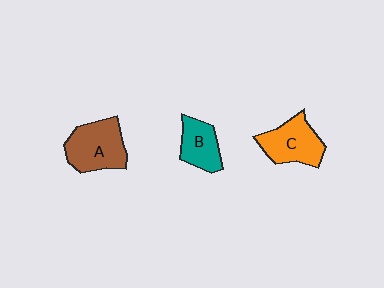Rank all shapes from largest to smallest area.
From largest to smallest: A (brown), C (orange), B (teal).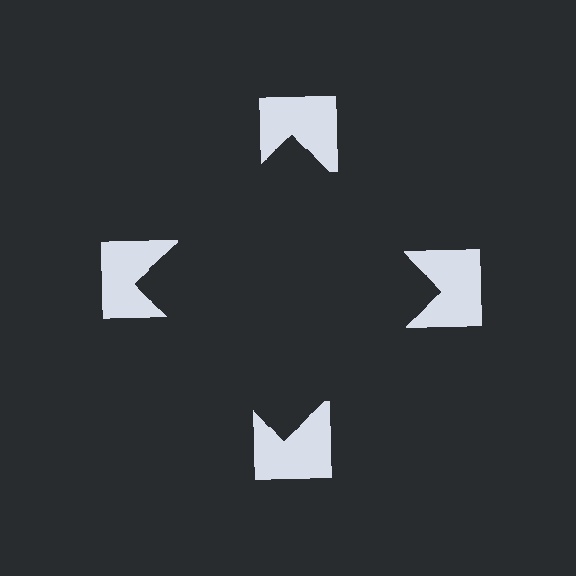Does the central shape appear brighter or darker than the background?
It typically appears slightly darker than the background, even though no actual brightness change is drawn.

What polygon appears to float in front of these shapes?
An illusory square — its edges are inferred from the aligned wedge cuts in the notched squares, not physically drawn.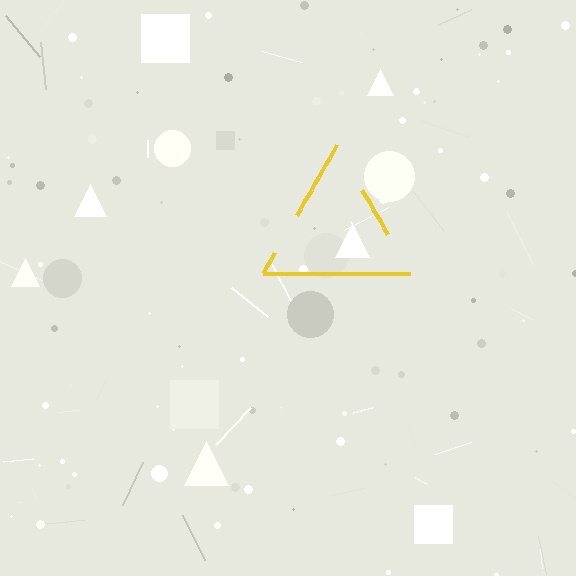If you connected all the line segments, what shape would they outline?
They would outline a triangle.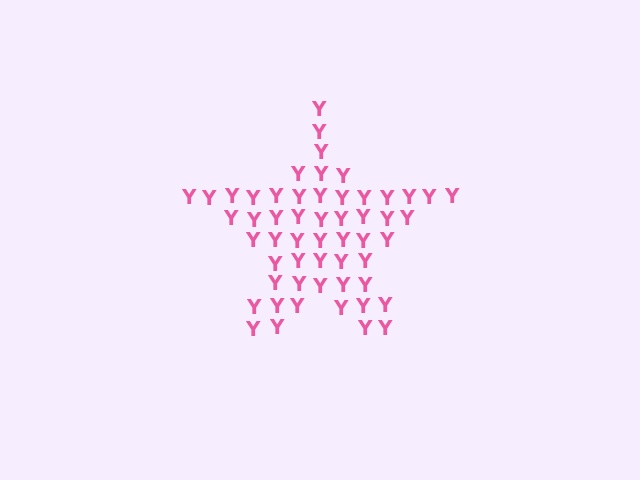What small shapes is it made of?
It is made of small letter Y's.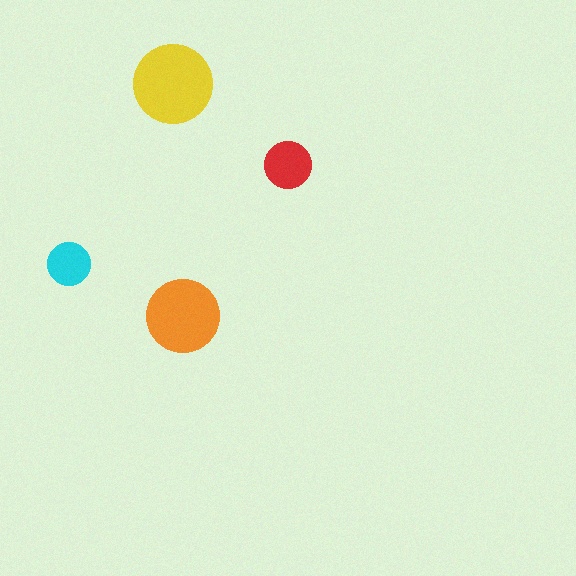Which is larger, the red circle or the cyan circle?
The red one.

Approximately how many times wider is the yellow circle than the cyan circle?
About 2 times wider.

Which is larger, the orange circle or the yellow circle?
The yellow one.